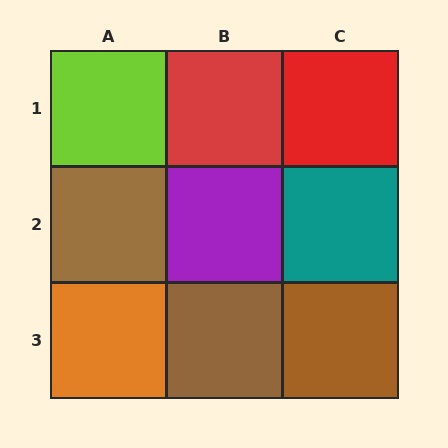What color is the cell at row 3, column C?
Brown.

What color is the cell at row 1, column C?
Red.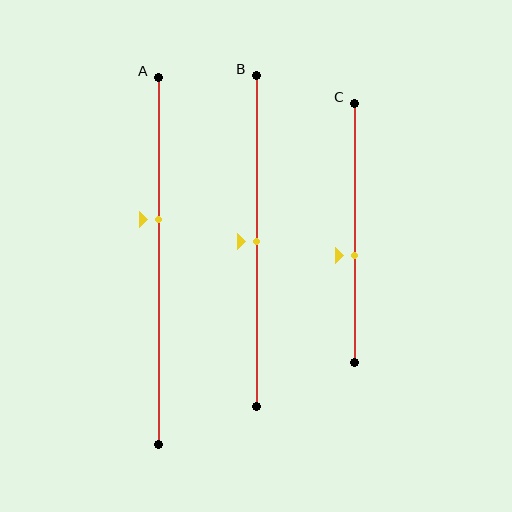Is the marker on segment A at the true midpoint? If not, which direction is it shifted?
No, the marker on segment A is shifted upward by about 11% of the segment length.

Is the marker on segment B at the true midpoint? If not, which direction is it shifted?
Yes, the marker on segment B is at the true midpoint.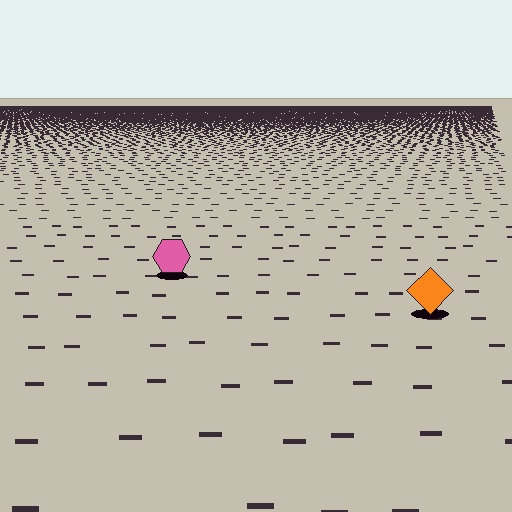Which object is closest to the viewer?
The orange diamond is closest. The texture marks near it are larger and more spread out.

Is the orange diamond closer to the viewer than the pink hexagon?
Yes. The orange diamond is closer — you can tell from the texture gradient: the ground texture is coarser near it.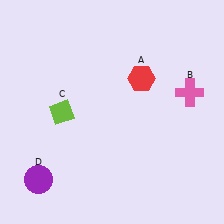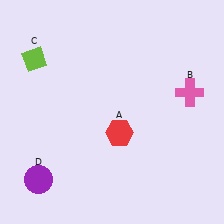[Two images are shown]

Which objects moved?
The objects that moved are: the red hexagon (A), the lime diamond (C).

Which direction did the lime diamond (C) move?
The lime diamond (C) moved up.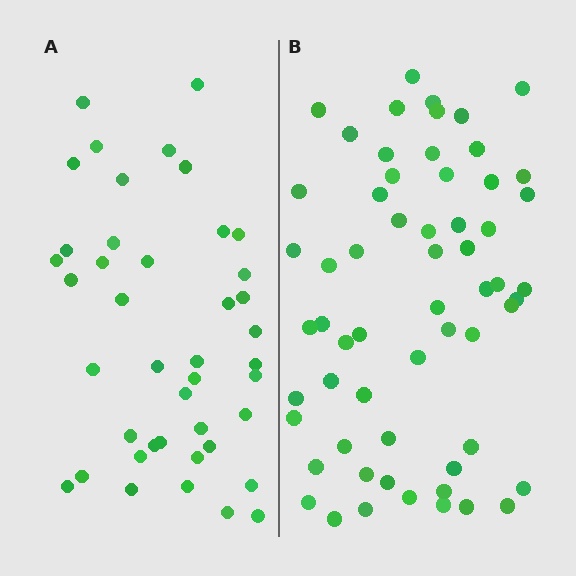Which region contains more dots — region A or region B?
Region B (the right region) has more dots.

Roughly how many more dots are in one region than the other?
Region B has approximately 20 more dots than region A.